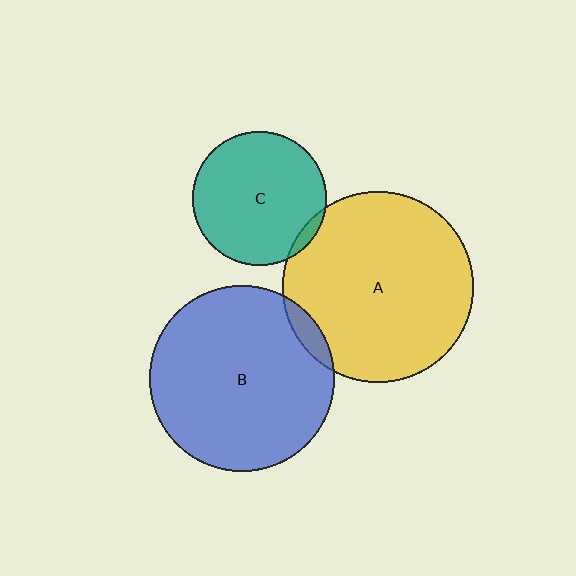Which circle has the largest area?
Circle A (yellow).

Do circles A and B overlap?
Yes.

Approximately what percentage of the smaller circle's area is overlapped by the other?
Approximately 5%.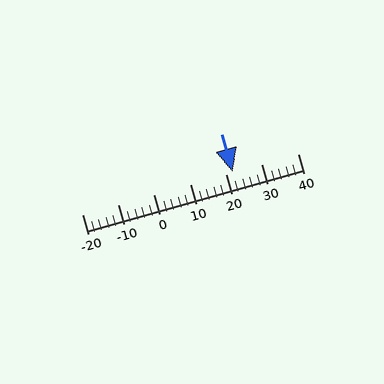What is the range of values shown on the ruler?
The ruler shows values from -20 to 40.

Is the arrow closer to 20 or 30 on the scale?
The arrow is closer to 20.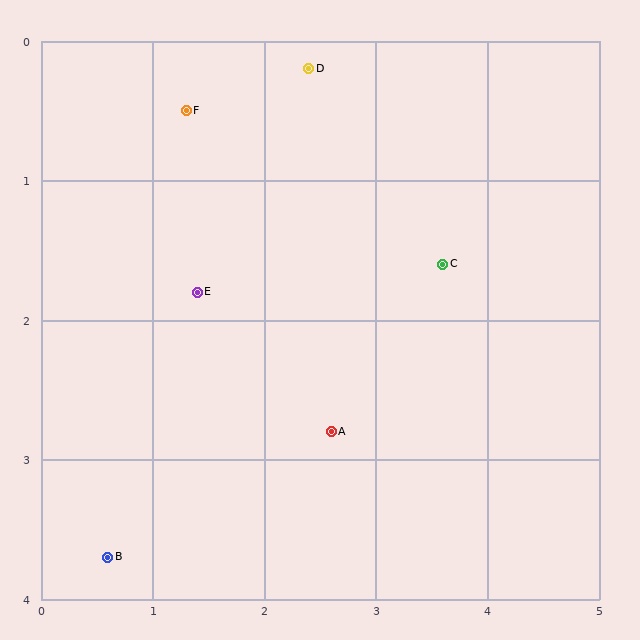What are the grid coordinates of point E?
Point E is at approximately (1.4, 1.8).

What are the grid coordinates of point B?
Point B is at approximately (0.6, 3.7).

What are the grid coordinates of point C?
Point C is at approximately (3.6, 1.6).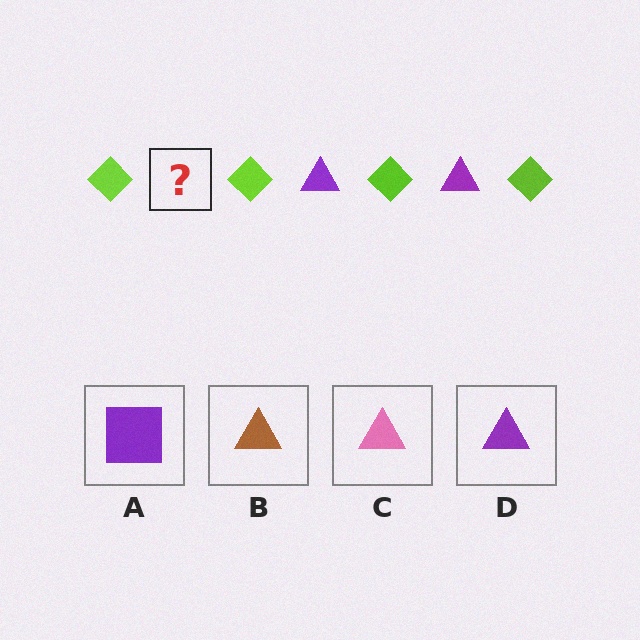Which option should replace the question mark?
Option D.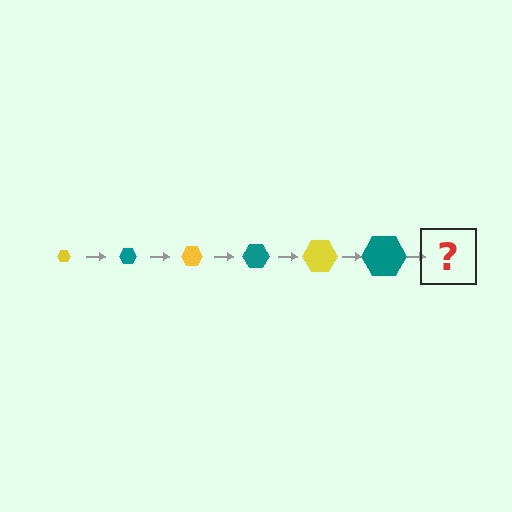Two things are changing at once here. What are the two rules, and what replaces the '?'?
The two rules are that the hexagon grows larger each step and the color cycles through yellow and teal. The '?' should be a yellow hexagon, larger than the previous one.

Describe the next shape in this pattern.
It should be a yellow hexagon, larger than the previous one.